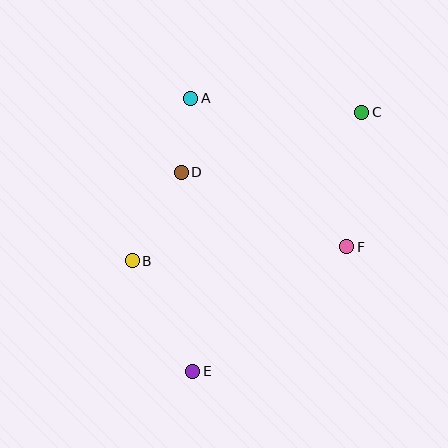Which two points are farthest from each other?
Points C and E are farthest from each other.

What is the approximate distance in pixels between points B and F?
The distance between B and F is approximately 215 pixels.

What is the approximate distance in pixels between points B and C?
The distance between B and C is approximately 273 pixels.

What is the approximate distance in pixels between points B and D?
The distance between B and D is approximately 101 pixels.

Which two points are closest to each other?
Points A and D are closest to each other.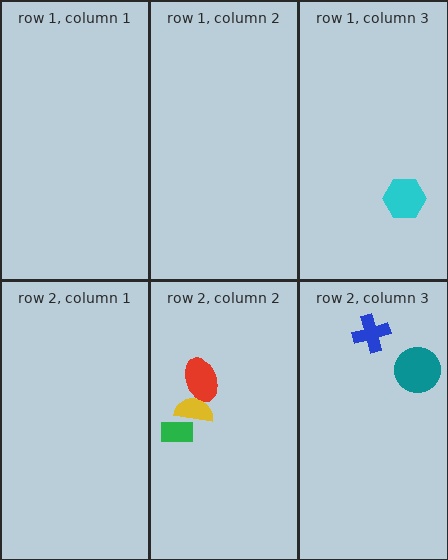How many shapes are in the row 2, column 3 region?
2.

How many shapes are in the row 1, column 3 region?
1.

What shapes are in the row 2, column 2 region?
The green rectangle, the yellow semicircle, the red ellipse.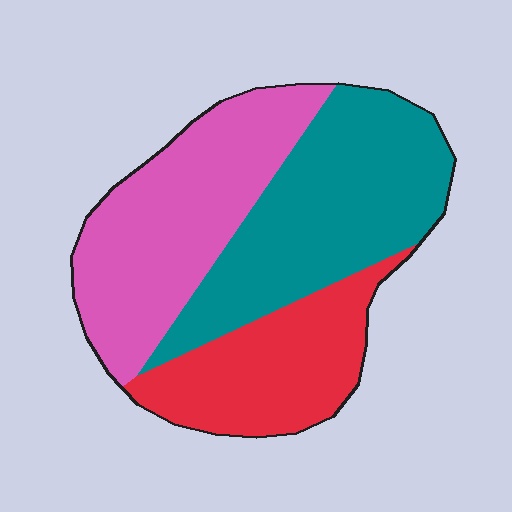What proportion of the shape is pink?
Pink takes up between a quarter and a half of the shape.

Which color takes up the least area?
Red, at roughly 25%.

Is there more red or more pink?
Pink.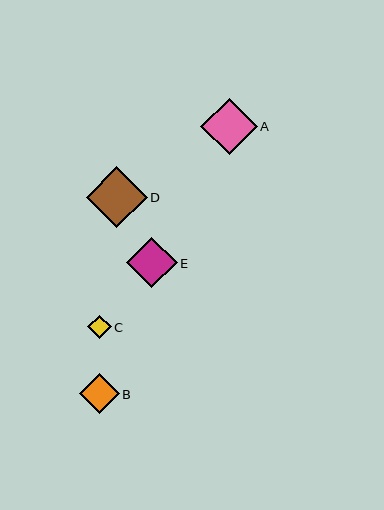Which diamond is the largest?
Diamond D is the largest with a size of approximately 61 pixels.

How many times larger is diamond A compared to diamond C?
Diamond A is approximately 2.4 times the size of diamond C.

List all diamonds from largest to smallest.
From largest to smallest: D, A, E, B, C.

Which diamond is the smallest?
Diamond C is the smallest with a size of approximately 23 pixels.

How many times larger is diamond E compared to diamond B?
Diamond E is approximately 1.3 times the size of diamond B.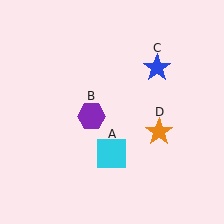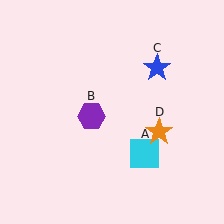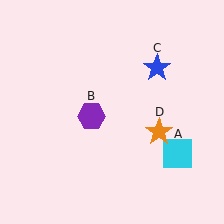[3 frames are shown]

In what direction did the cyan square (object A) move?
The cyan square (object A) moved right.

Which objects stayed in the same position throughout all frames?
Purple hexagon (object B) and blue star (object C) and orange star (object D) remained stationary.